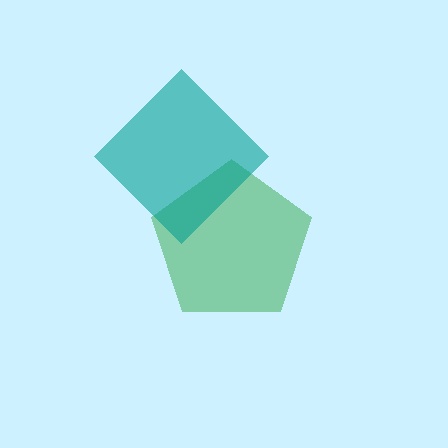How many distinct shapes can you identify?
There are 2 distinct shapes: a green pentagon, a teal diamond.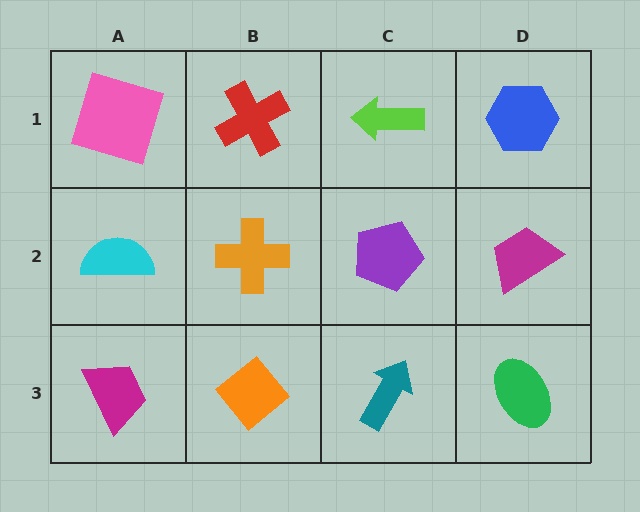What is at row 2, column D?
A magenta trapezoid.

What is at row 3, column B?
An orange diamond.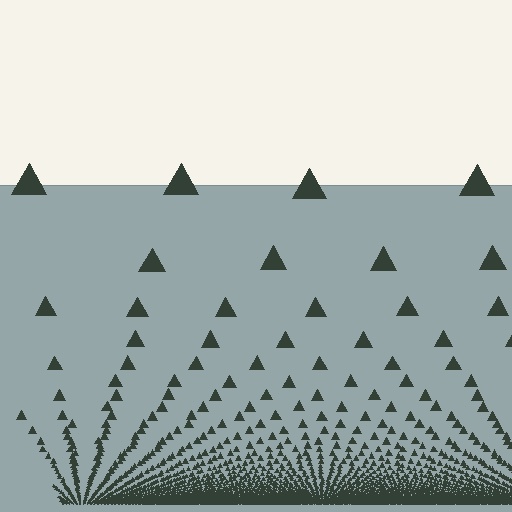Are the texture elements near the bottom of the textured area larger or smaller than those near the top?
Smaller. The gradient is inverted — elements near the bottom are smaller and denser.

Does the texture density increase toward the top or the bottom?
Density increases toward the bottom.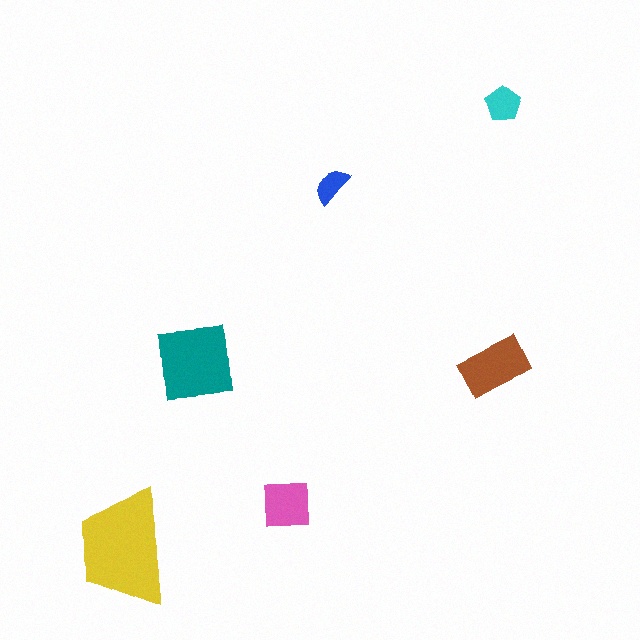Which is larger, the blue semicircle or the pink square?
The pink square.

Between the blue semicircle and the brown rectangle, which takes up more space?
The brown rectangle.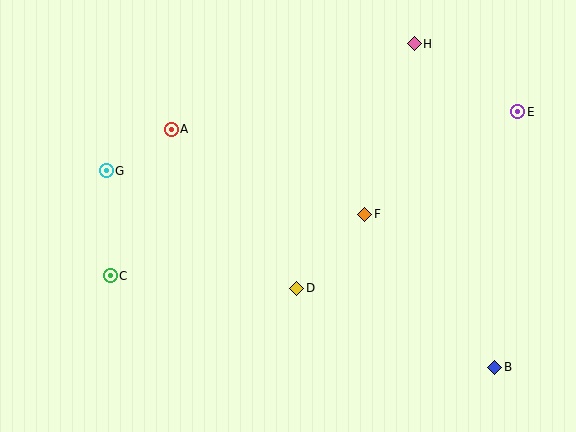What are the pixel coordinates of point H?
Point H is at (414, 44).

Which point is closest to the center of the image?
Point D at (297, 288) is closest to the center.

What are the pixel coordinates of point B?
Point B is at (495, 367).